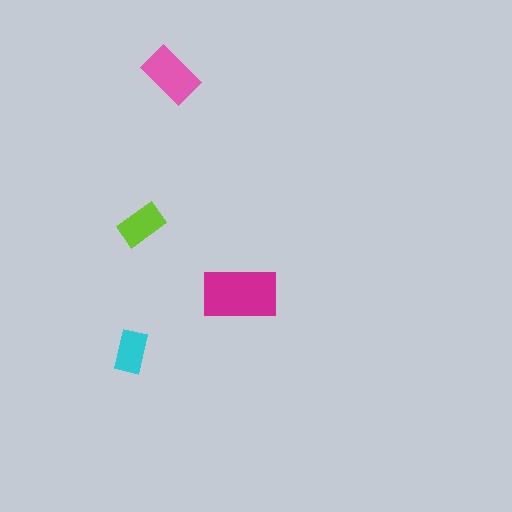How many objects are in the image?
There are 4 objects in the image.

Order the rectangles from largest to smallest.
the magenta one, the pink one, the lime one, the cyan one.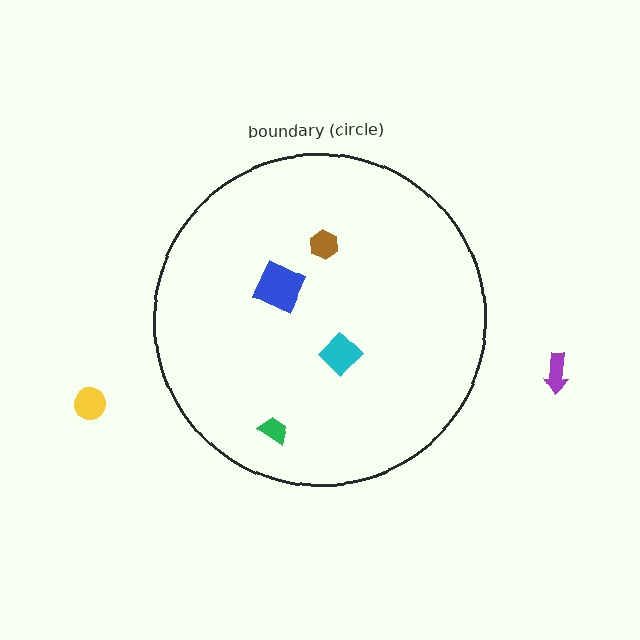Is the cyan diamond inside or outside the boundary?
Inside.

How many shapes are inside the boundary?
4 inside, 2 outside.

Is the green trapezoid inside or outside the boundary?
Inside.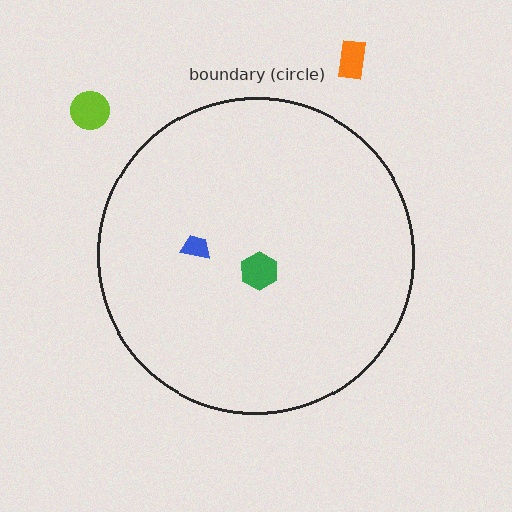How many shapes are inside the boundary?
2 inside, 2 outside.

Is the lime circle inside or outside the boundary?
Outside.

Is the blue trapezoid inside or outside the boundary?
Inside.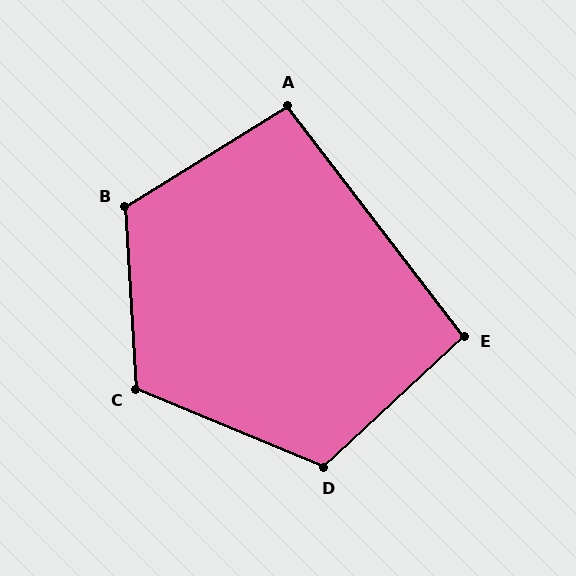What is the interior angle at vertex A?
Approximately 96 degrees (obtuse).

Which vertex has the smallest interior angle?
E, at approximately 96 degrees.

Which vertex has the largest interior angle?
B, at approximately 118 degrees.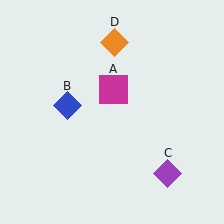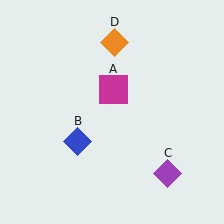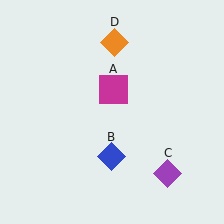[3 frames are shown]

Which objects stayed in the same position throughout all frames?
Magenta square (object A) and purple diamond (object C) and orange diamond (object D) remained stationary.